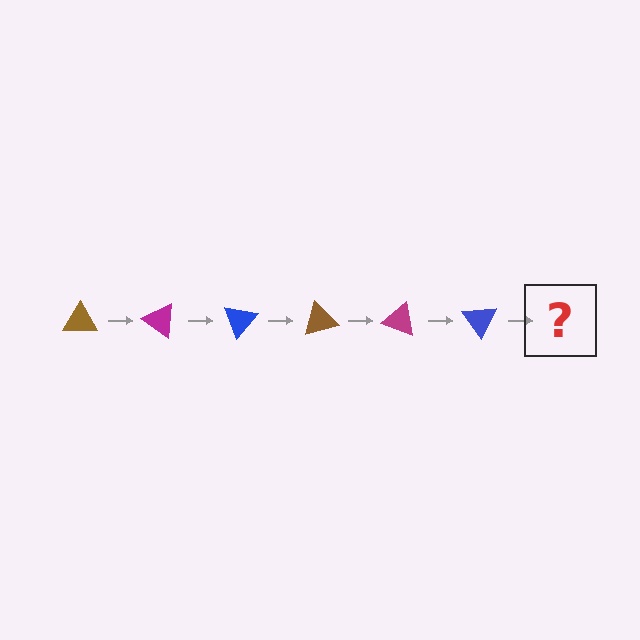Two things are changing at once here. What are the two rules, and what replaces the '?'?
The two rules are that it rotates 35 degrees each step and the color cycles through brown, magenta, and blue. The '?' should be a brown triangle, rotated 210 degrees from the start.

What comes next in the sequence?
The next element should be a brown triangle, rotated 210 degrees from the start.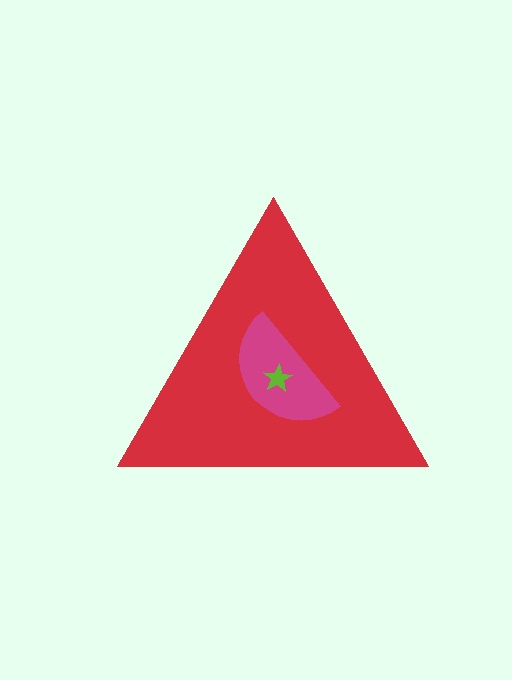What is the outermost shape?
The red triangle.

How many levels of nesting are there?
3.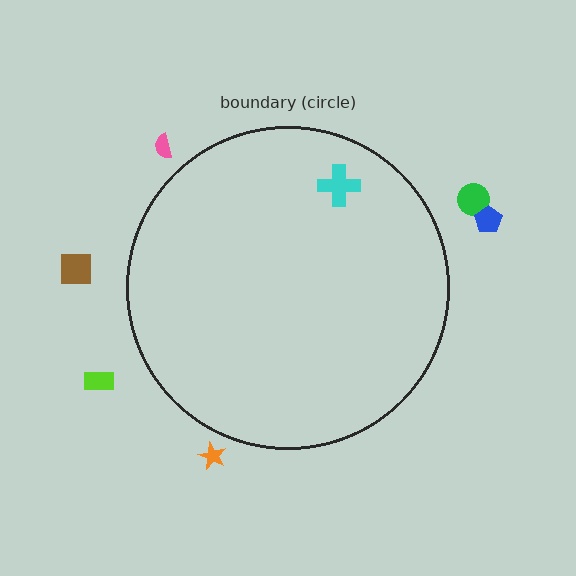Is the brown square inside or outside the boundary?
Outside.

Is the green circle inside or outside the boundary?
Outside.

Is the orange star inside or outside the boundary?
Outside.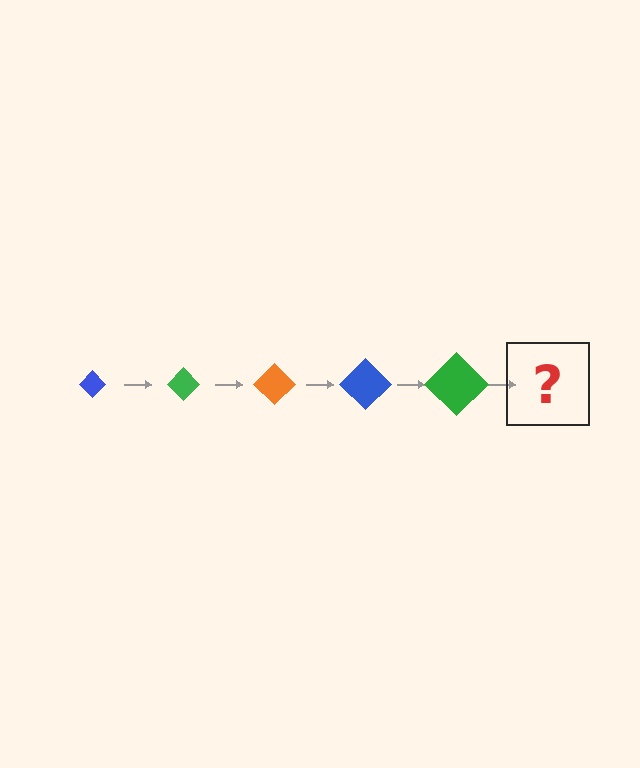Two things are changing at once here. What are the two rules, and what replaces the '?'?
The two rules are that the diamond grows larger each step and the color cycles through blue, green, and orange. The '?' should be an orange diamond, larger than the previous one.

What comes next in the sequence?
The next element should be an orange diamond, larger than the previous one.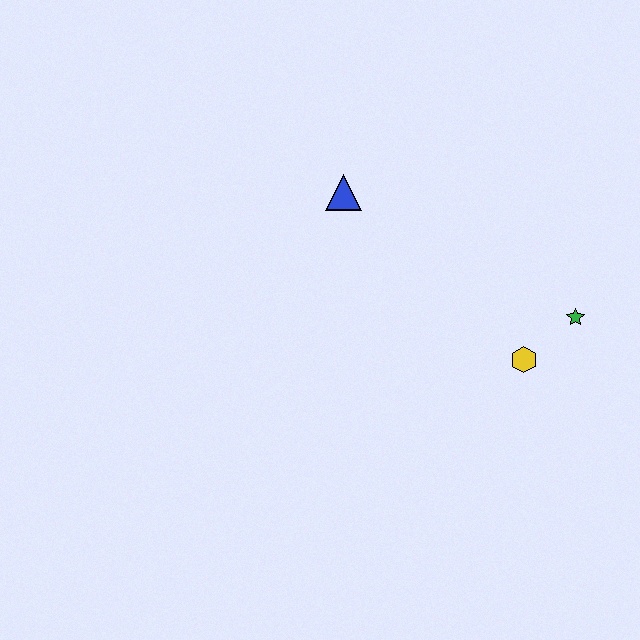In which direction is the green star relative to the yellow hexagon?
The green star is to the right of the yellow hexagon.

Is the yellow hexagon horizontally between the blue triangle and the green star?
Yes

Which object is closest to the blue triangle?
The yellow hexagon is closest to the blue triangle.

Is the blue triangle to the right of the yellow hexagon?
No